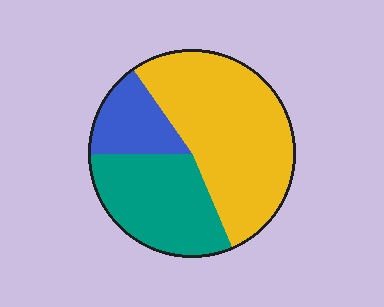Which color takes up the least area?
Blue, at roughly 15%.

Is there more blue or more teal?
Teal.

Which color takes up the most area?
Yellow, at roughly 55%.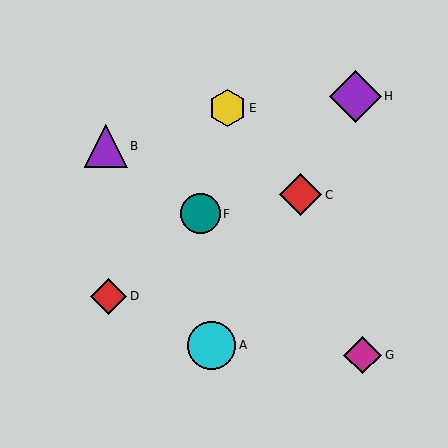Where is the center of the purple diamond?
The center of the purple diamond is at (355, 96).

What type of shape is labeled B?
Shape B is a purple triangle.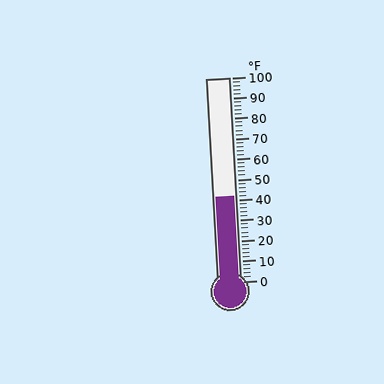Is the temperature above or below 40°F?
The temperature is above 40°F.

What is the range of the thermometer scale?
The thermometer scale ranges from 0°F to 100°F.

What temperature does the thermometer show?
The thermometer shows approximately 42°F.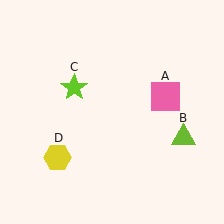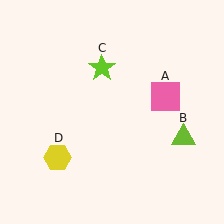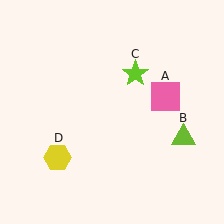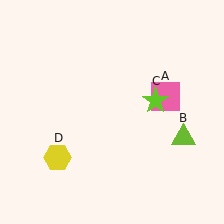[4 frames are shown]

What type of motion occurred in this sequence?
The lime star (object C) rotated clockwise around the center of the scene.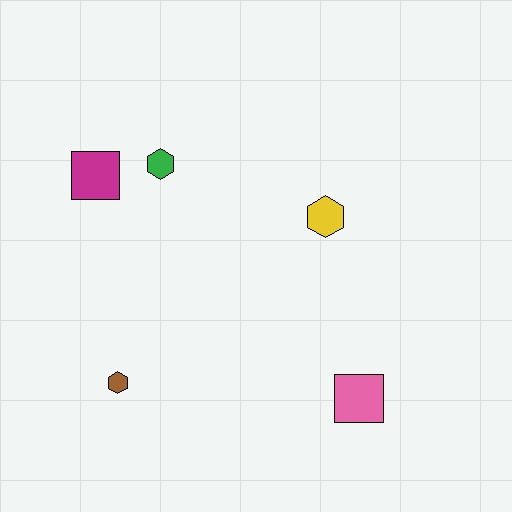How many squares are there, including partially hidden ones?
There are 2 squares.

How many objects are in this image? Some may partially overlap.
There are 5 objects.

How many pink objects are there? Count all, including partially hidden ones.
There is 1 pink object.